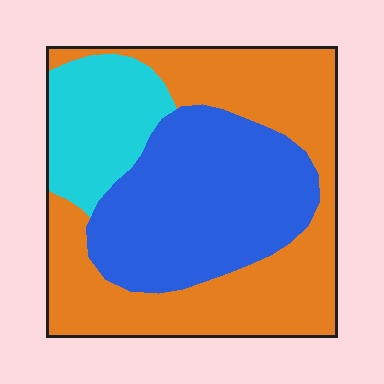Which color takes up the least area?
Cyan, at roughly 15%.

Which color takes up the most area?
Orange, at roughly 45%.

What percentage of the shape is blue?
Blue takes up about three eighths (3/8) of the shape.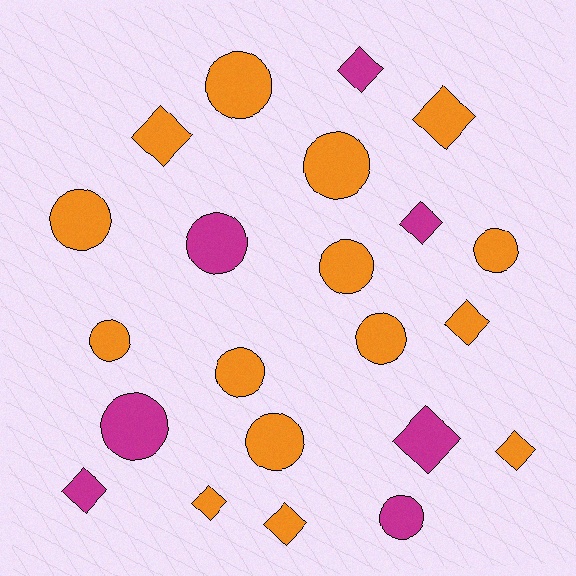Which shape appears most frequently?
Circle, with 12 objects.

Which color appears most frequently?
Orange, with 15 objects.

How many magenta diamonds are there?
There are 4 magenta diamonds.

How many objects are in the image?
There are 22 objects.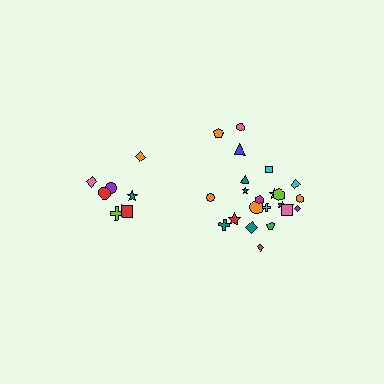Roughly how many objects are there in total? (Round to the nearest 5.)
Roughly 30 objects in total.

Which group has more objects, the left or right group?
The right group.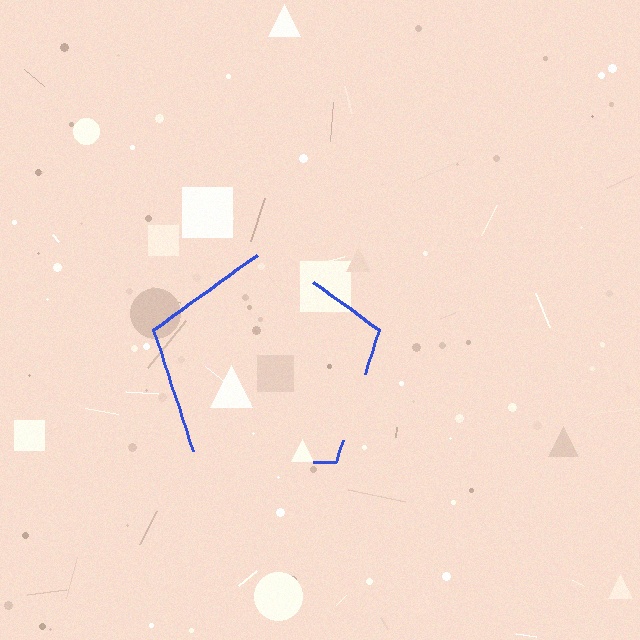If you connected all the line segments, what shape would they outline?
They would outline a pentagon.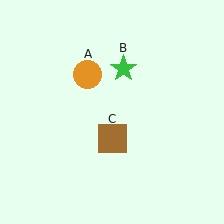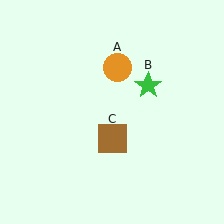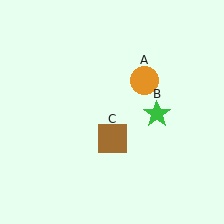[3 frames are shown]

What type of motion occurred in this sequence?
The orange circle (object A), green star (object B) rotated clockwise around the center of the scene.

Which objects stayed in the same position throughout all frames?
Brown square (object C) remained stationary.